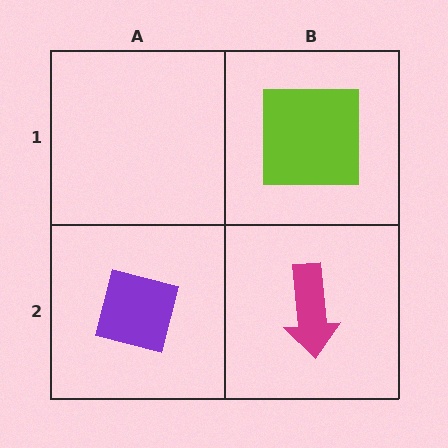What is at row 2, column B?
A magenta arrow.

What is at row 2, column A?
A purple square.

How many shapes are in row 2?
2 shapes.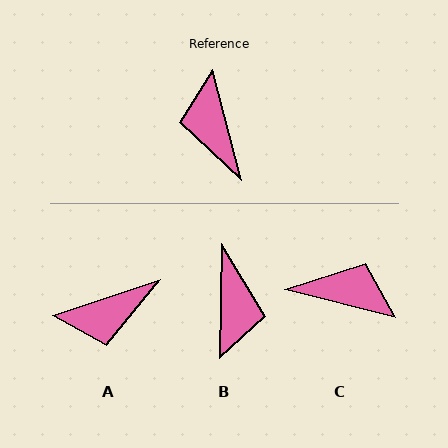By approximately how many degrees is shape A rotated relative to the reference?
Approximately 94 degrees counter-clockwise.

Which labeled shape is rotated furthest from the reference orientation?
B, about 165 degrees away.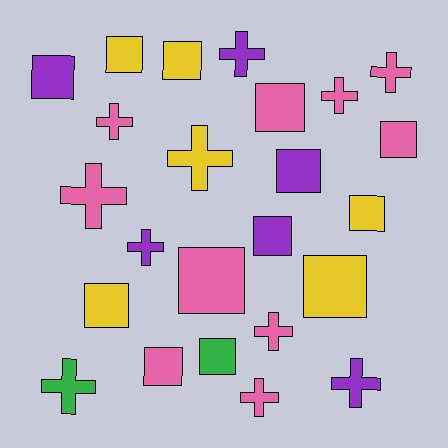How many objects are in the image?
There are 24 objects.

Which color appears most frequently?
Pink, with 10 objects.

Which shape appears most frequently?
Square, with 13 objects.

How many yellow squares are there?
There are 5 yellow squares.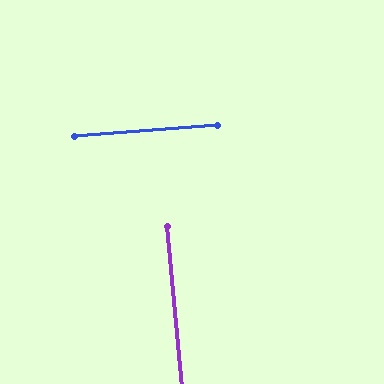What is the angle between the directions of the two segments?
Approximately 89 degrees.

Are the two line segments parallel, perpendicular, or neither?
Perpendicular — they meet at approximately 89°.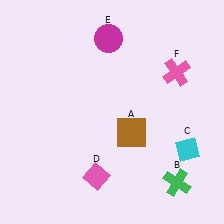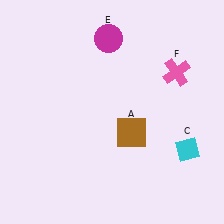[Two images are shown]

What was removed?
The pink diamond (D), the green cross (B) were removed in Image 2.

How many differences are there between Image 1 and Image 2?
There are 2 differences between the two images.